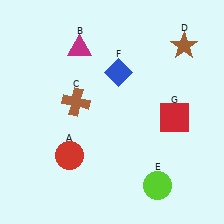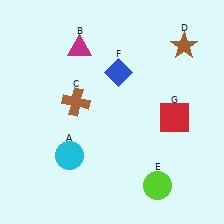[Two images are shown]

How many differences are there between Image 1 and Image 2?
There is 1 difference between the two images.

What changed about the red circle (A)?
In Image 1, A is red. In Image 2, it changed to cyan.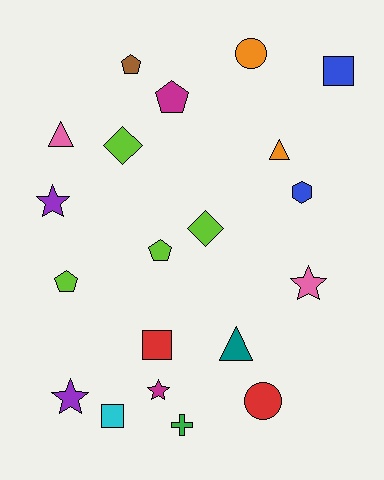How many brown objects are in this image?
There is 1 brown object.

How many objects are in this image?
There are 20 objects.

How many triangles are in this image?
There are 3 triangles.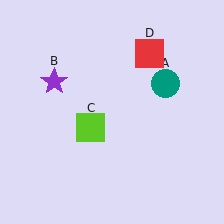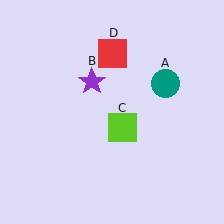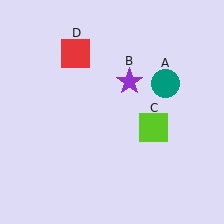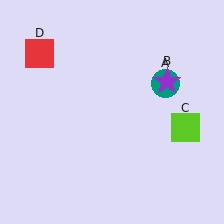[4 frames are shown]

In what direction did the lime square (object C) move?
The lime square (object C) moved right.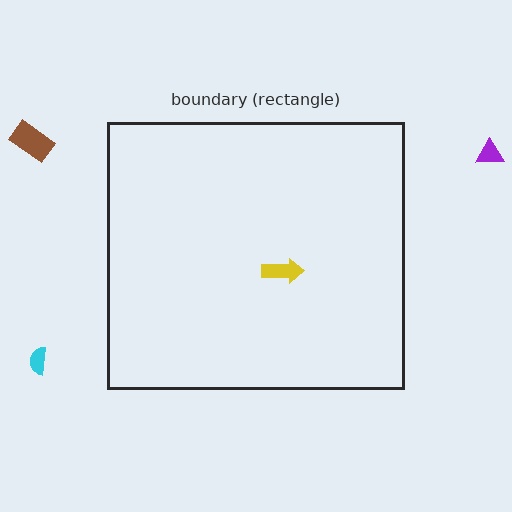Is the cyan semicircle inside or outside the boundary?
Outside.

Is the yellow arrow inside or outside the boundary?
Inside.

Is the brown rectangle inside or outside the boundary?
Outside.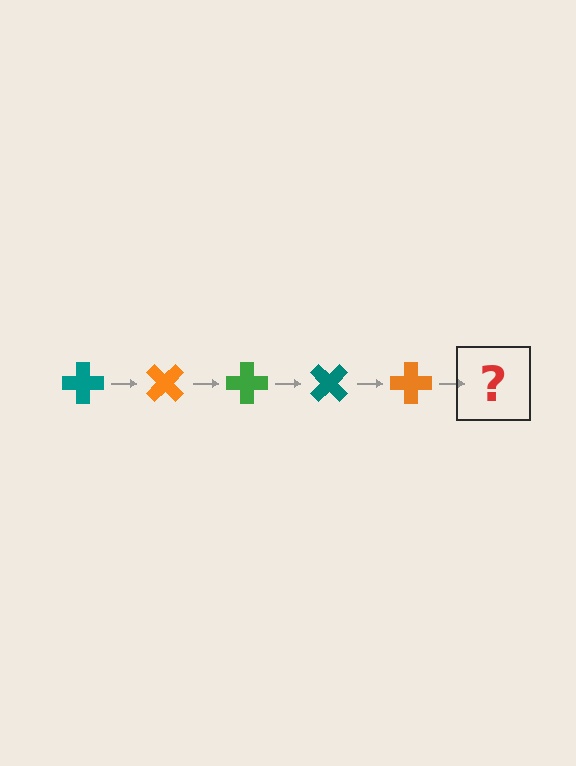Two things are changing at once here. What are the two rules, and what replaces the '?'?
The two rules are that it rotates 45 degrees each step and the color cycles through teal, orange, and green. The '?' should be a green cross, rotated 225 degrees from the start.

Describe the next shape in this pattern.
It should be a green cross, rotated 225 degrees from the start.